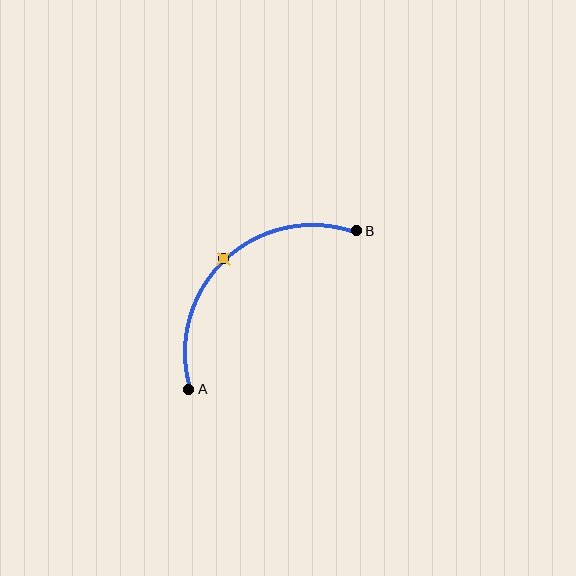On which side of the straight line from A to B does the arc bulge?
The arc bulges above and to the left of the straight line connecting A and B.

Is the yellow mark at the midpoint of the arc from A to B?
Yes. The yellow mark lies on the arc at equal arc-length from both A and B — it is the arc midpoint.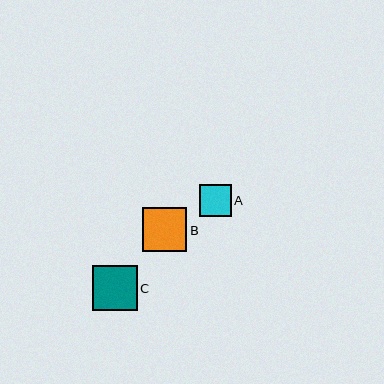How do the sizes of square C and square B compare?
Square C and square B are approximately the same size.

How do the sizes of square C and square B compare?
Square C and square B are approximately the same size.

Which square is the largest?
Square C is the largest with a size of approximately 45 pixels.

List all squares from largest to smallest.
From largest to smallest: C, B, A.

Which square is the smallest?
Square A is the smallest with a size of approximately 31 pixels.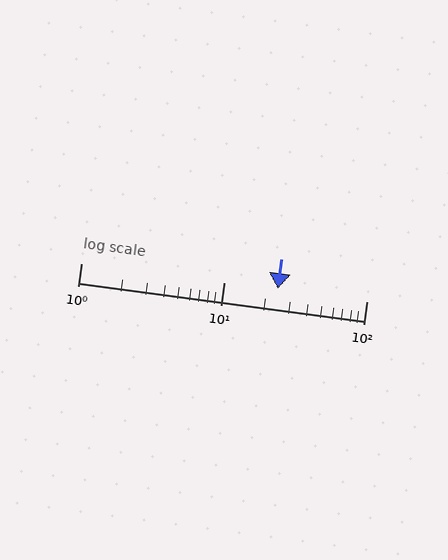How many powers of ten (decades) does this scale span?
The scale spans 2 decades, from 1 to 100.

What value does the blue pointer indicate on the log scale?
The pointer indicates approximately 24.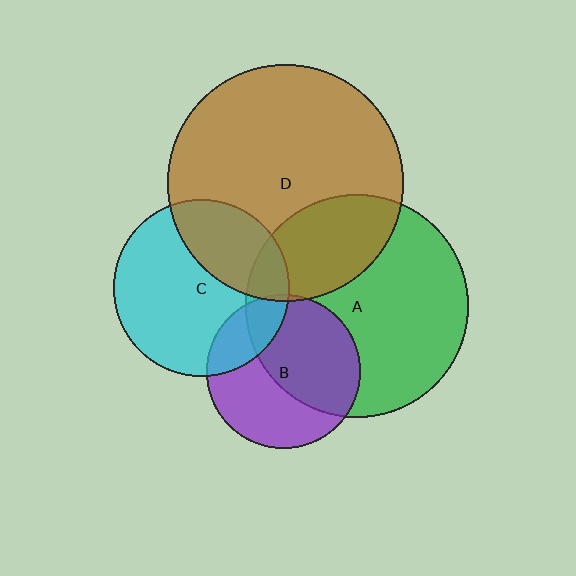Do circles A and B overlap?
Yes.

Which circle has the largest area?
Circle D (brown).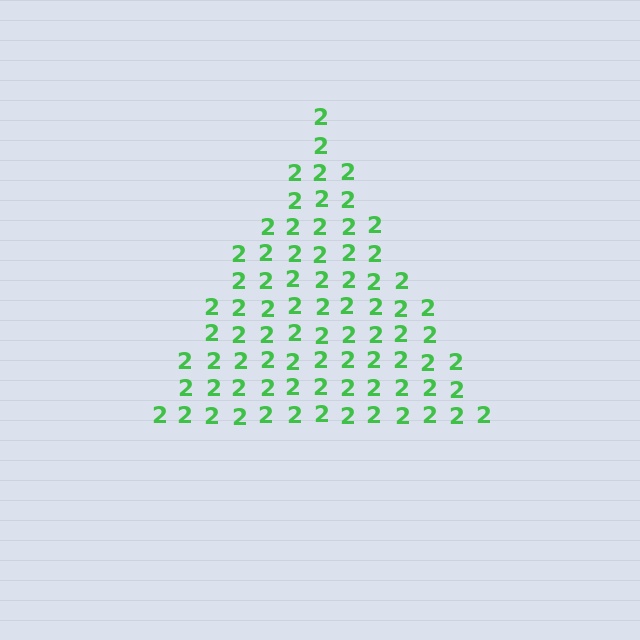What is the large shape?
The large shape is a triangle.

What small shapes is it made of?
It is made of small digit 2's.